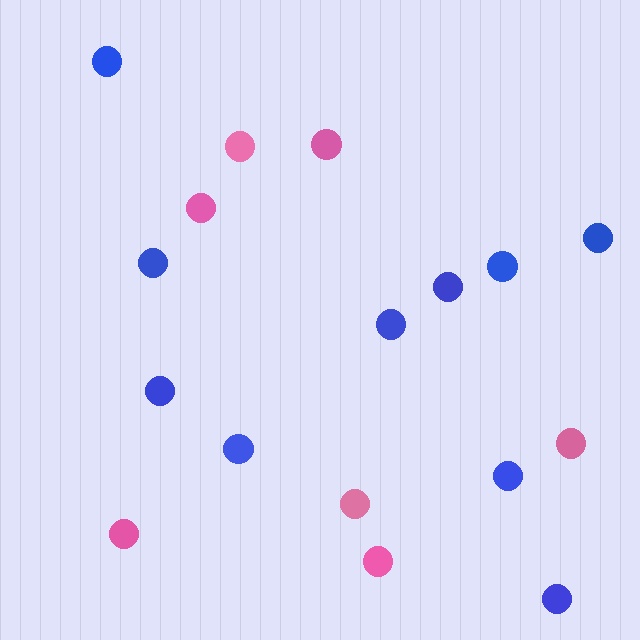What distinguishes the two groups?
There are 2 groups: one group of pink circles (7) and one group of blue circles (10).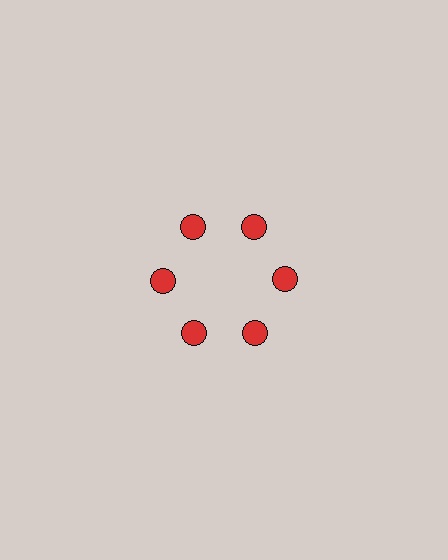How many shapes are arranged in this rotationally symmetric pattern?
There are 6 shapes, arranged in 6 groups of 1.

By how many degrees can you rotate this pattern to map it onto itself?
The pattern maps onto itself every 60 degrees of rotation.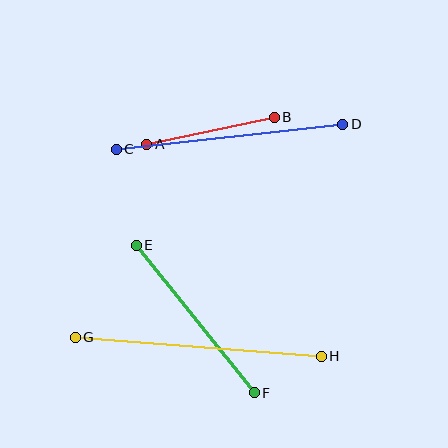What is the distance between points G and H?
The distance is approximately 247 pixels.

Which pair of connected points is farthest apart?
Points G and H are farthest apart.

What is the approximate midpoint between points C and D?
The midpoint is at approximately (229, 137) pixels.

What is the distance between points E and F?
The distance is approximately 189 pixels.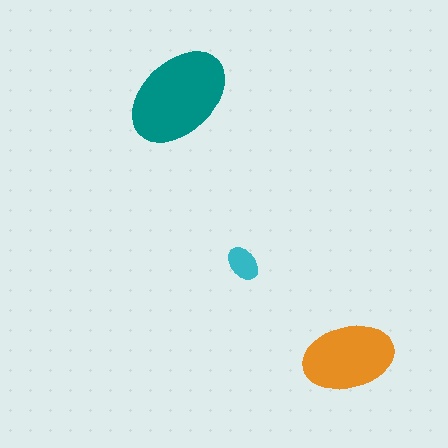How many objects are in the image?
There are 3 objects in the image.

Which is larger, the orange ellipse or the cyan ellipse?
The orange one.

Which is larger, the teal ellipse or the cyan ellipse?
The teal one.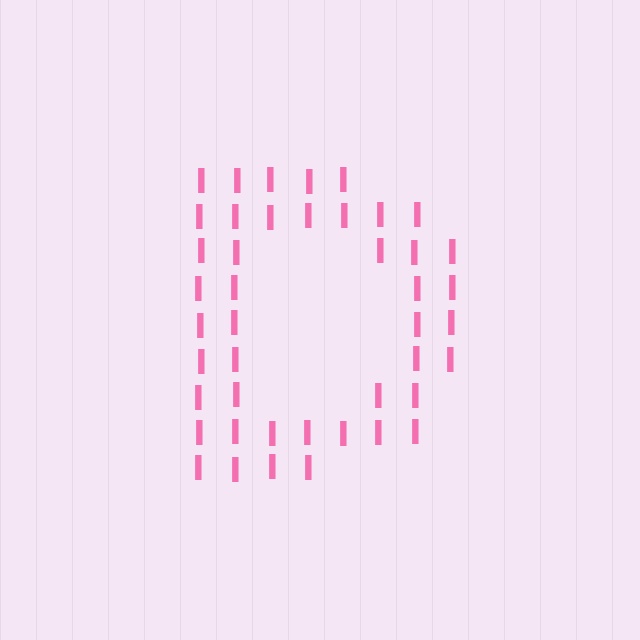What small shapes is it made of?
It is made of small letter I's.